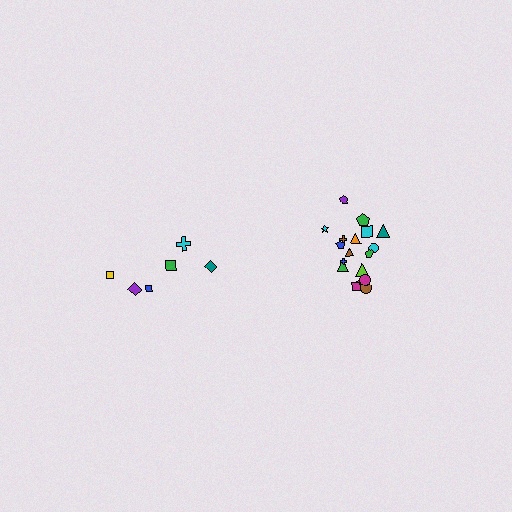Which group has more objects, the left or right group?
The right group.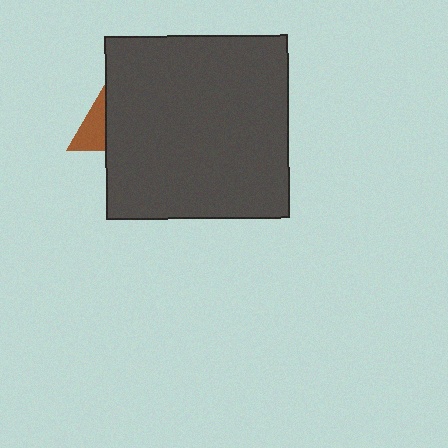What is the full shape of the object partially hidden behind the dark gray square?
The partially hidden object is a brown triangle.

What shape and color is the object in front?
The object in front is a dark gray square.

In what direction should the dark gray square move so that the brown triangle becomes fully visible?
The dark gray square should move right. That is the shortest direction to clear the overlap and leave the brown triangle fully visible.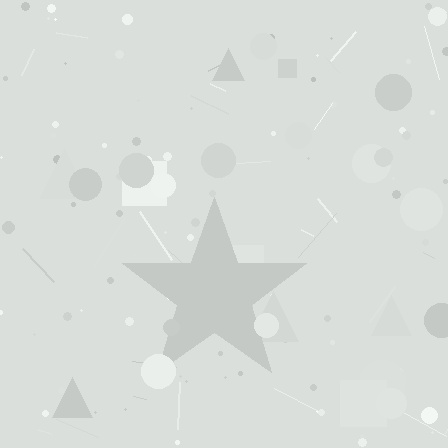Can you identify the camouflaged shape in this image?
The camouflaged shape is a star.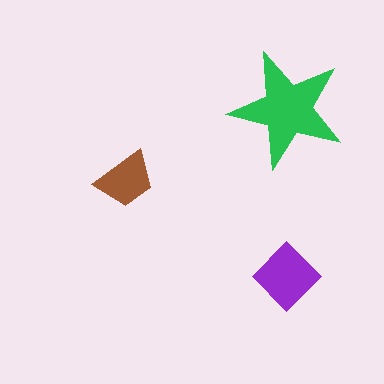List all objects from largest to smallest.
The green star, the purple diamond, the brown trapezoid.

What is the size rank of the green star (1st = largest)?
1st.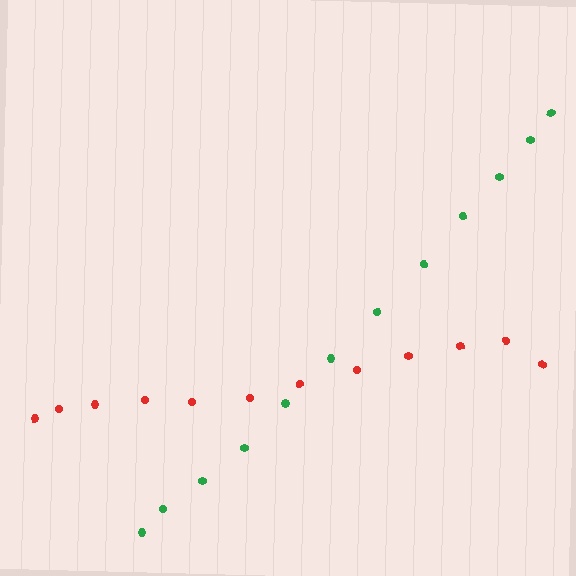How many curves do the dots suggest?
There are 2 distinct paths.